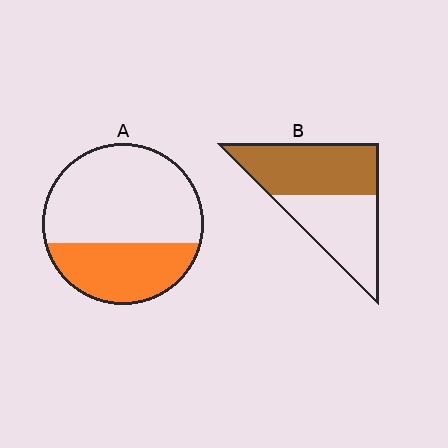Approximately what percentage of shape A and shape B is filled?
A is approximately 35% and B is approximately 55%.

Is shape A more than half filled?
No.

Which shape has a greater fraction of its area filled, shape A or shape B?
Shape B.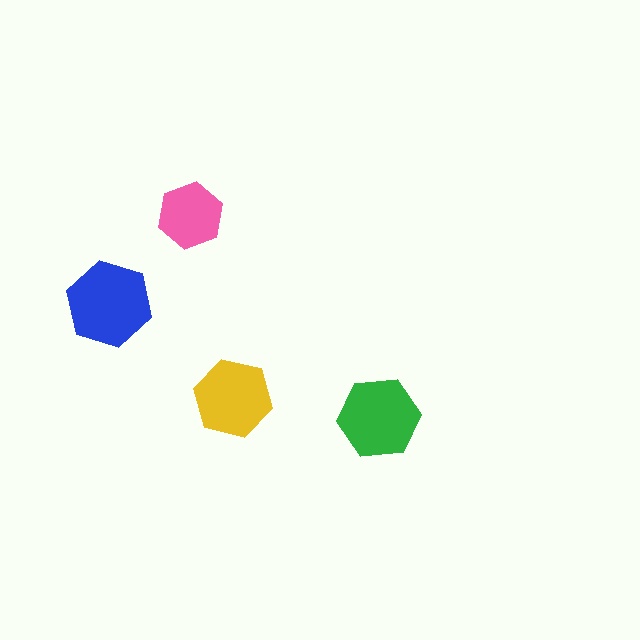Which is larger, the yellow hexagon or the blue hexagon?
The blue one.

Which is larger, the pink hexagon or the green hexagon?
The green one.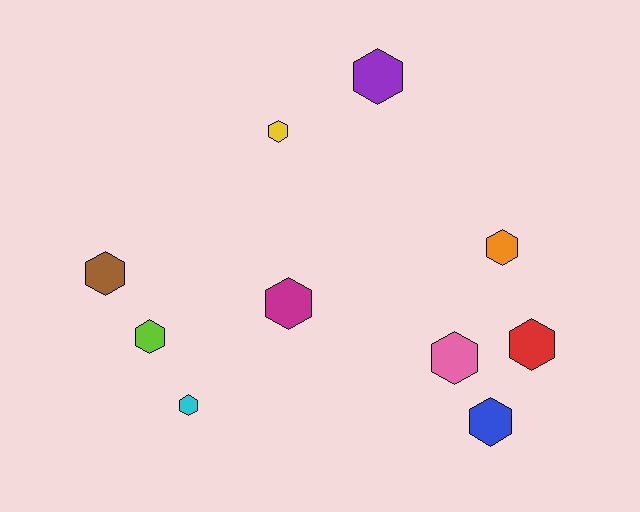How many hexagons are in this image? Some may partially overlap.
There are 10 hexagons.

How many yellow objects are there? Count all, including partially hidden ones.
There is 1 yellow object.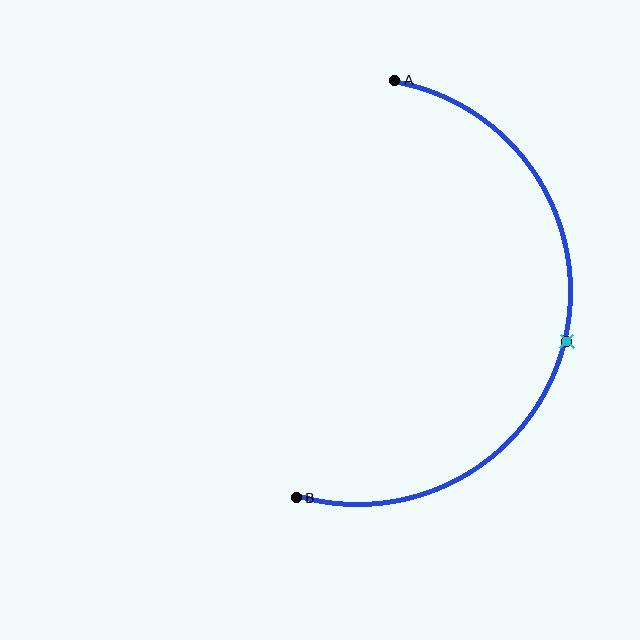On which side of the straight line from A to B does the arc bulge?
The arc bulges to the right of the straight line connecting A and B.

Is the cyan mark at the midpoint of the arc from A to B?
Yes. The cyan mark lies on the arc at equal arc-length from both A and B — it is the arc midpoint.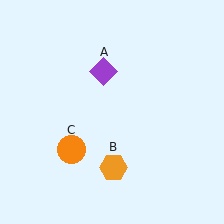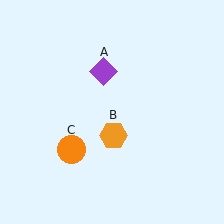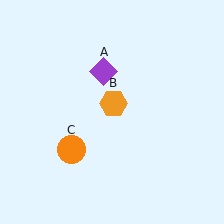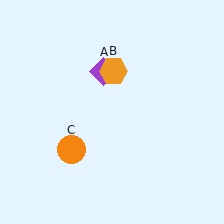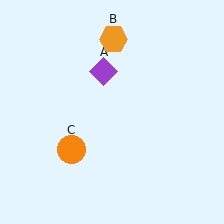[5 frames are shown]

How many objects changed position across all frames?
1 object changed position: orange hexagon (object B).